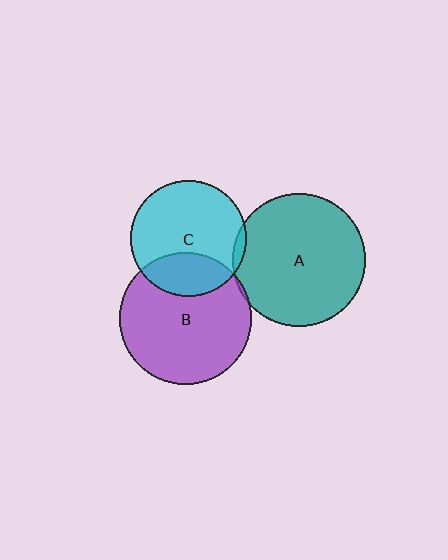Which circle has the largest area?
Circle A (teal).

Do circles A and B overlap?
Yes.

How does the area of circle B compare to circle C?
Approximately 1.3 times.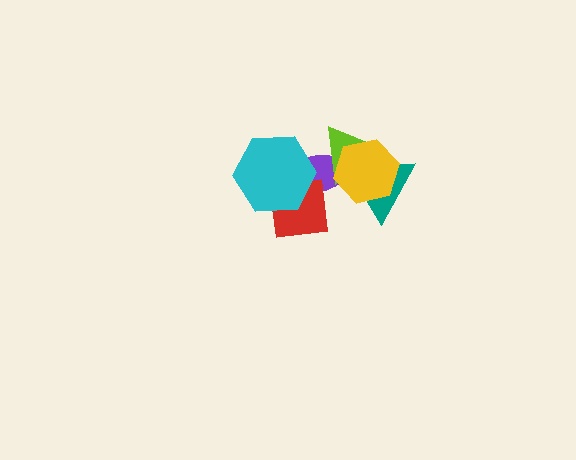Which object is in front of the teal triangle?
The yellow hexagon is in front of the teal triangle.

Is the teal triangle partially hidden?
Yes, it is partially covered by another shape.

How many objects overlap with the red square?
2 objects overlap with the red square.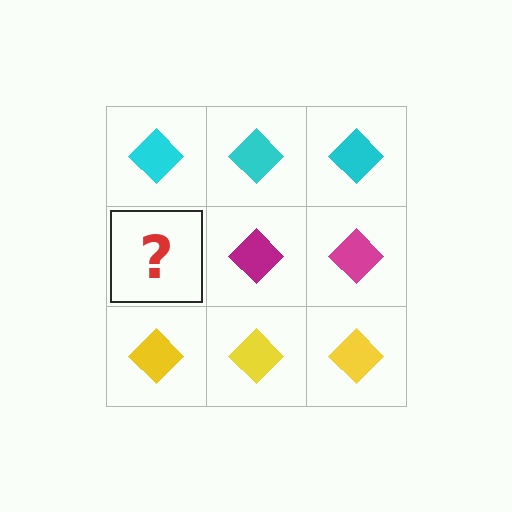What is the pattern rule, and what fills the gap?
The rule is that each row has a consistent color. The gap should be filled with a magenta diamond.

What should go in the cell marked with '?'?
The missing cell should contain a magenta diamond.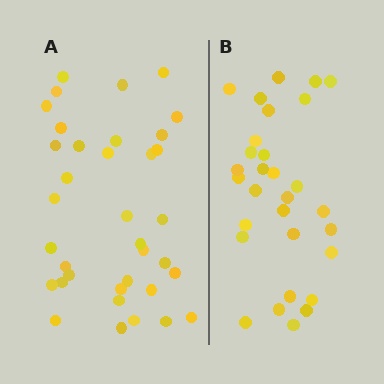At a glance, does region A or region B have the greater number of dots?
Region A (the left region) has more dots.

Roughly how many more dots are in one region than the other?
Region A has about 6 more dots than region B.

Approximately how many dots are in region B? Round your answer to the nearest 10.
About 30 dots.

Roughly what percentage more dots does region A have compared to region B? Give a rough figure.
About 20% more.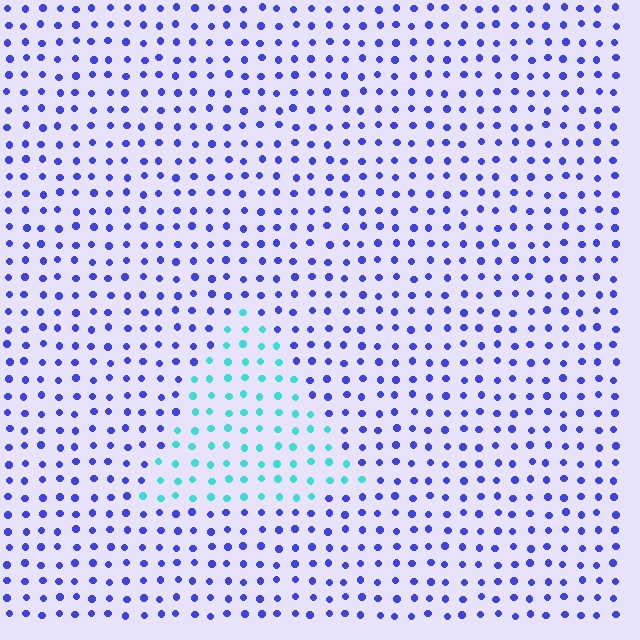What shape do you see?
I see a triangle.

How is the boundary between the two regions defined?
The boundary is defined purely by a slight shift in hue (about 62 degrees). Spacing, size, and orientation are identical on both sides.